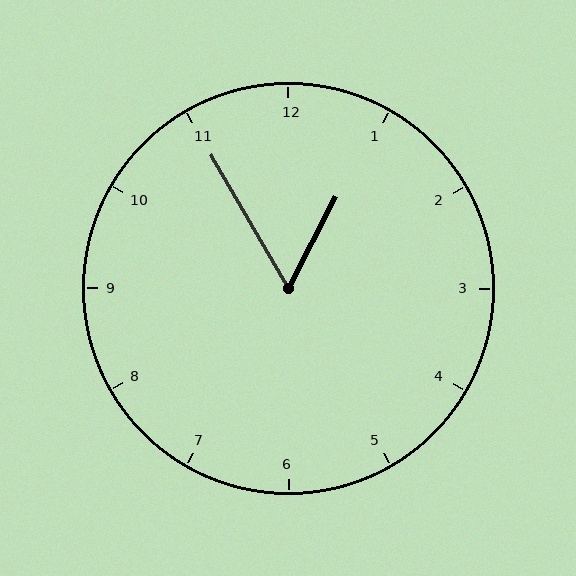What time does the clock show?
12:55.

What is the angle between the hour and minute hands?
Approximately 58 degrees.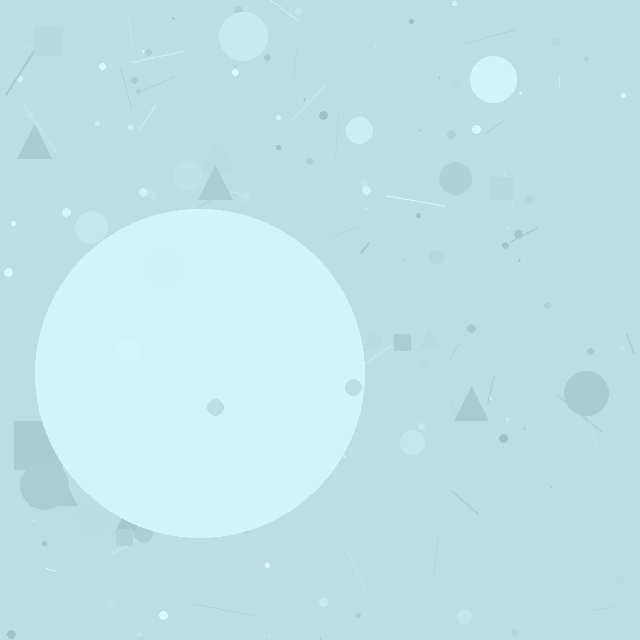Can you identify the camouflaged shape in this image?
The camouflaged shape is a circle.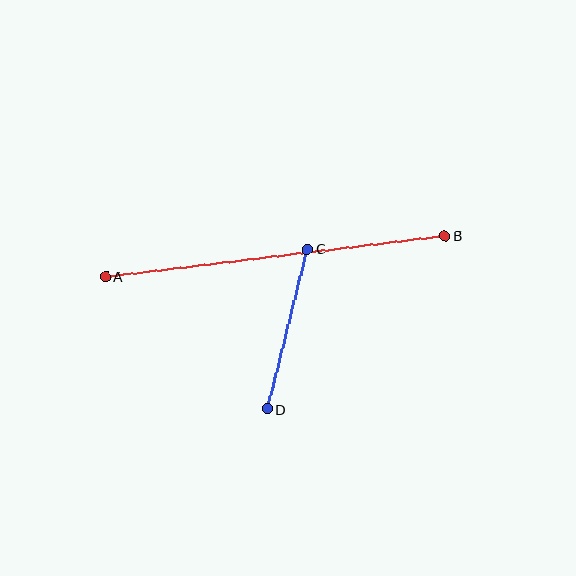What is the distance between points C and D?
The distance is approximately 165 pixels.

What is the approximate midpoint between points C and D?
The midpoint is at approximately (287, 329) pixels.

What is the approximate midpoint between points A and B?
The midpoint is at approximately (275, 256) pixels.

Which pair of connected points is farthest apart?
Points A and B are farthest apart.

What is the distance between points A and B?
The distance is approximately 342 pixels.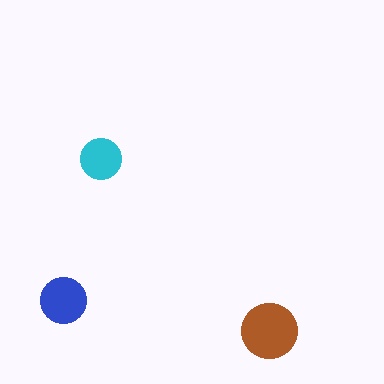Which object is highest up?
The cyan circle is topmost.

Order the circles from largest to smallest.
the brown one, the blue one, the cyan one.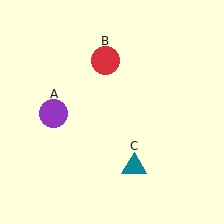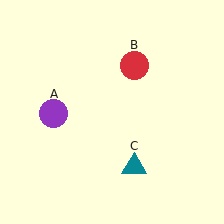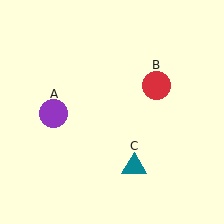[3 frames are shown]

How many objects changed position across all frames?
1 object changed position: red circle (object B).